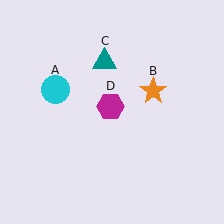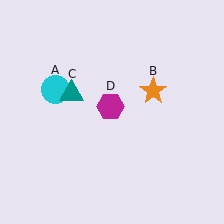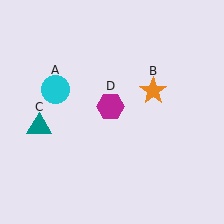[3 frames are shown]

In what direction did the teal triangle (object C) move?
The teal triangle (object C) moved down and to the left.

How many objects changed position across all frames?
1 object changed position: teal triangle (object C).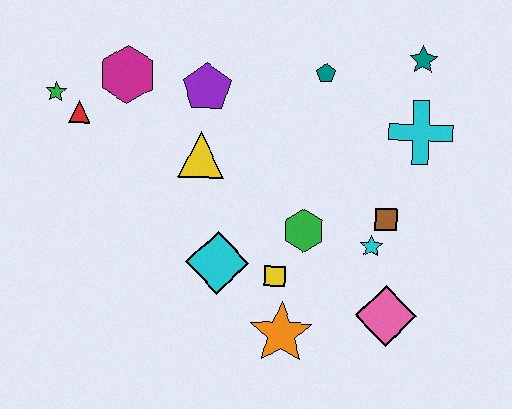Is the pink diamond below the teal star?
Yes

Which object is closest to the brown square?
The cyan star is closest to the brown square.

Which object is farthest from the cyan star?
The green star is farthest from the cyan star.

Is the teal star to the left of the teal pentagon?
No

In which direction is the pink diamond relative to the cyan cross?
The pink diamond is below the cyan cross.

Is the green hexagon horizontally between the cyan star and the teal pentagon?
No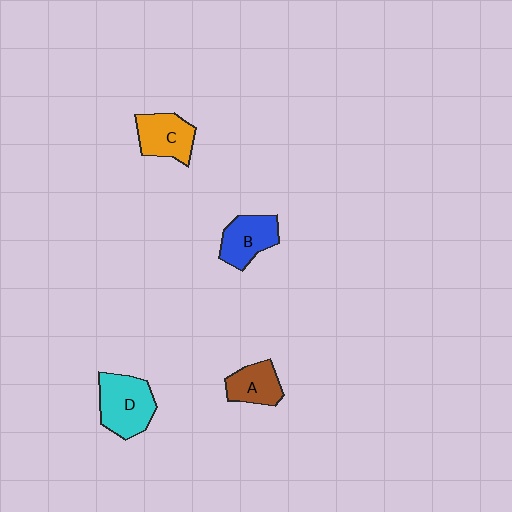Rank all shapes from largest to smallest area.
From largest to smallest: D (cyan), C (orange), B (blue), A (brown).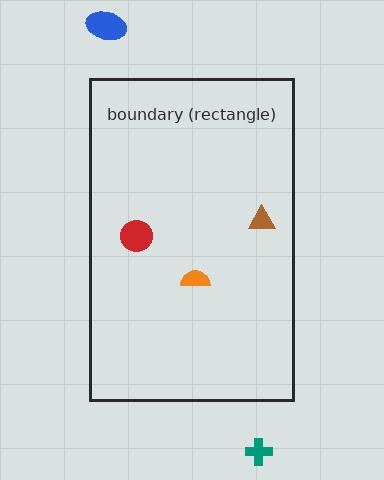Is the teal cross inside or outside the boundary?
Outside.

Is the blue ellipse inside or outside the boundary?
Outside.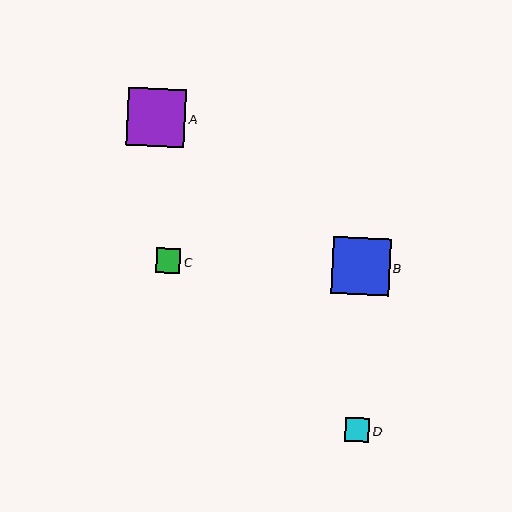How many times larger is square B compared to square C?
Square B is approximately 2.4 times the size of square C.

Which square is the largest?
Square A is the largest with a size of approximately 58 pixels.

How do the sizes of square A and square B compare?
Square A and square B are approximately the same size.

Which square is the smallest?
Square D is the smallest with a size of approximately 24 pixels.